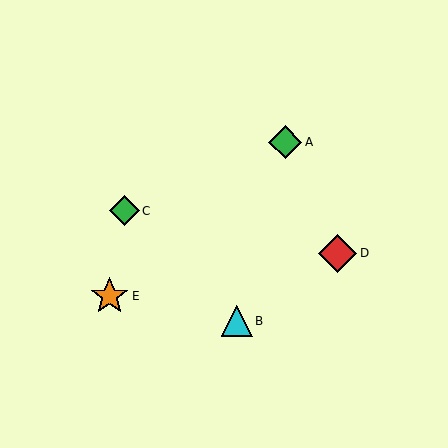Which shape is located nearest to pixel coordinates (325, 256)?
The red diamond (labeled D) at (338, 253) is nearest to that location.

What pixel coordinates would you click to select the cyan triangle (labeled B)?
Click at (237, 321) to select the cyan triangle B.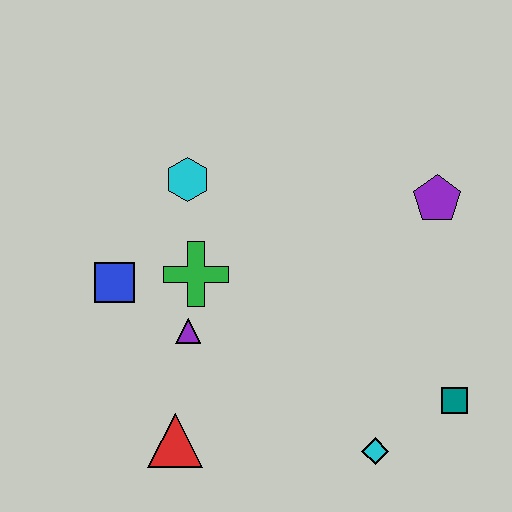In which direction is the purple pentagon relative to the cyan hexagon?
The purple pentagon is to the right of the cyan hexagon.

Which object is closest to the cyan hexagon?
The green cross is closest to the cyan hexagon.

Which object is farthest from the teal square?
The blue square is farthest from the teal square.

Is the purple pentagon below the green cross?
No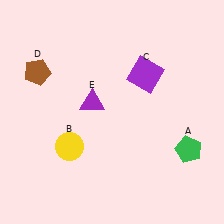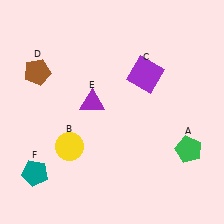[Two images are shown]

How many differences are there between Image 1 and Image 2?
There is 1 difference between the two images.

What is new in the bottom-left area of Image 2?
A teal pentagon (F) was added in the bottom-left area of Image 2.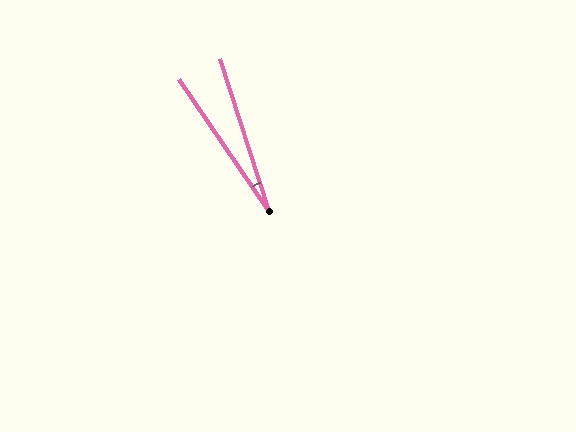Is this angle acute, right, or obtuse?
It is acute.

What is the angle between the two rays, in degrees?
Approximately 17 degrees.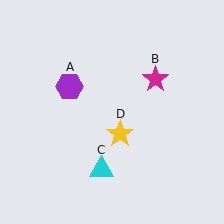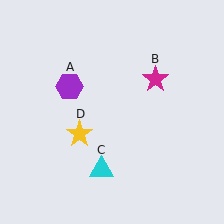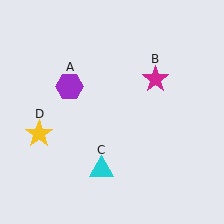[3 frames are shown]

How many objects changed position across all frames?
1 object changed position: yellow star (object D).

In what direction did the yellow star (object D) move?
The yellow star (object D) moved left.